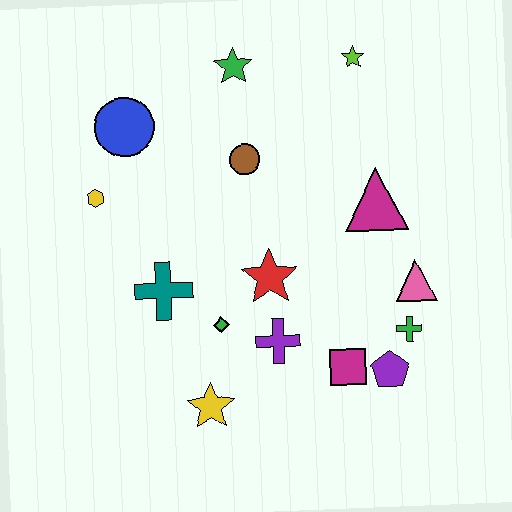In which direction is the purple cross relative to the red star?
The purple cross is below the red star.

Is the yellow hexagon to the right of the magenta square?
No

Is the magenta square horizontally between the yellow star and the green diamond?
No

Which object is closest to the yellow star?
The green diamond is closest to the yellow star.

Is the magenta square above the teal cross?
No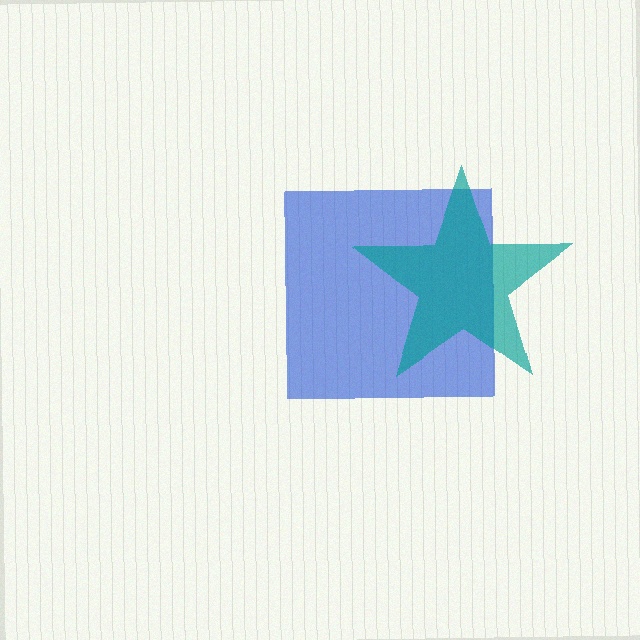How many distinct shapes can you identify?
There are 2 distinct shapes: a blue square, a teal star.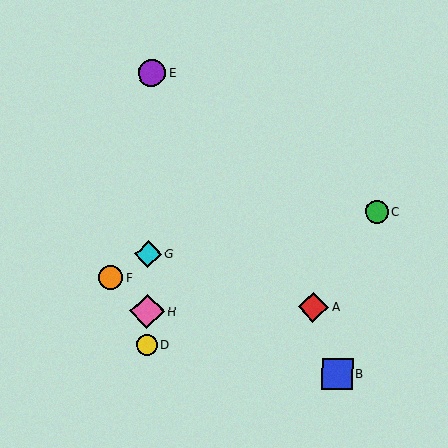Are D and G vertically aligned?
Yes, both are at x≈147.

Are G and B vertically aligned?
No, G is at x≈148 and B is at x≈337.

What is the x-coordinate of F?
Object F is at x≈111.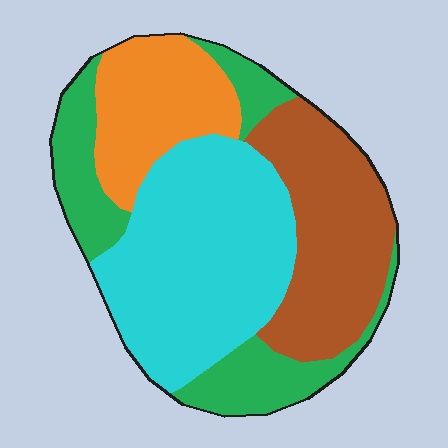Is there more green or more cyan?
Cyan.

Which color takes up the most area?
Cyan, at roughly 35%.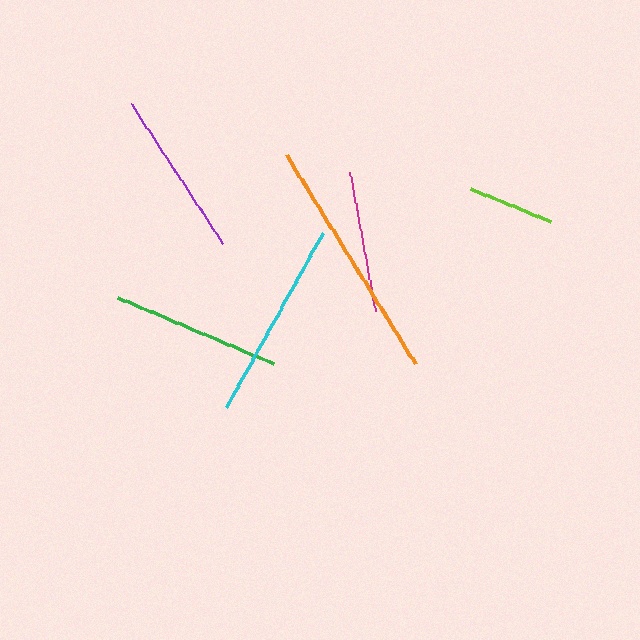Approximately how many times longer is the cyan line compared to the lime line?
The cyan line is approximately 2.3 times the length of the lime line.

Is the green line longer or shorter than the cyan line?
The cyan line is longer than the green line.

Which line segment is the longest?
The orange line is the longest at approximately 245 pixels.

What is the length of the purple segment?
The purple segment is approximately 167 pixels long.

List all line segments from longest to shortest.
From longest to shortest: orange, cyan, green, purple, magenta, lime.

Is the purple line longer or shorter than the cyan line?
The cyan line is longer than the purple line.